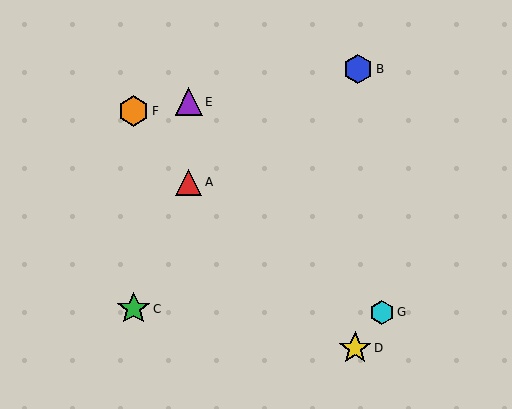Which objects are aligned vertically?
Objects A, E are aligned vertically.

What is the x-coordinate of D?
Object D is at x≈355.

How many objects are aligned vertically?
2 objects (A, E) are aligned vertically.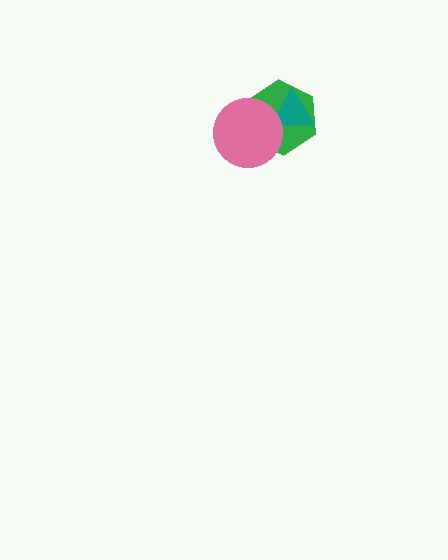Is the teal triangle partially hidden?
Yes, it is partially covered by another shape.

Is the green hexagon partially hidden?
Yes, it is partially covered by another shape.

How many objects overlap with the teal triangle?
2 objects overlap with the teal triangle.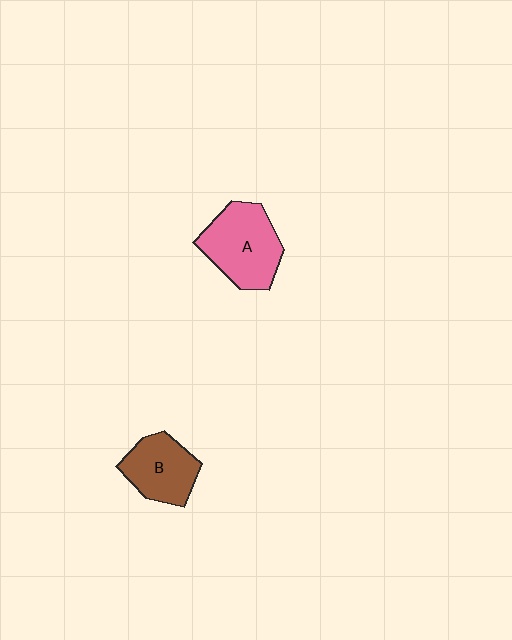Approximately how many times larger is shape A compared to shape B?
Approximately 1.3 times.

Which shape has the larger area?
Shape A (pink).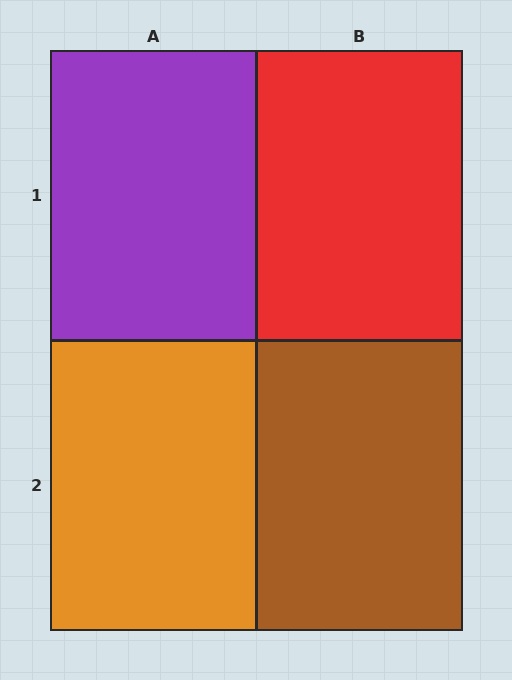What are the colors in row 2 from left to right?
Orange, brown.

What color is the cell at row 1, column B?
Red.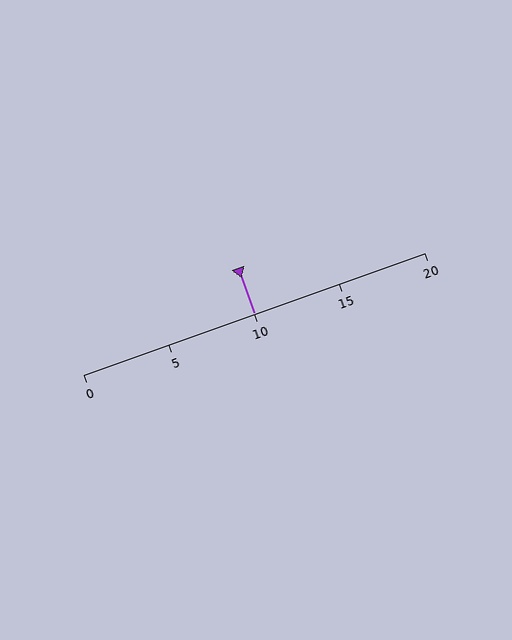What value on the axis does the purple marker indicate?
The marker indicates approximately 10.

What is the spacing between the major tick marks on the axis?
The major ticks are spaced 5 apart.